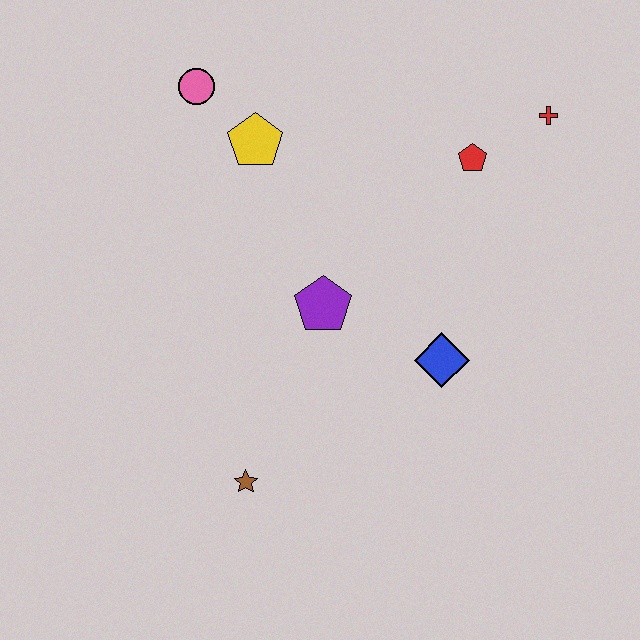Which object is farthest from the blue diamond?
The pink circle is farthest from the blue diamond.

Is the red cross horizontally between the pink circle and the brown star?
No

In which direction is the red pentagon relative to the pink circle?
The red pentagon is to the right of the pink circle.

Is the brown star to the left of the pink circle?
No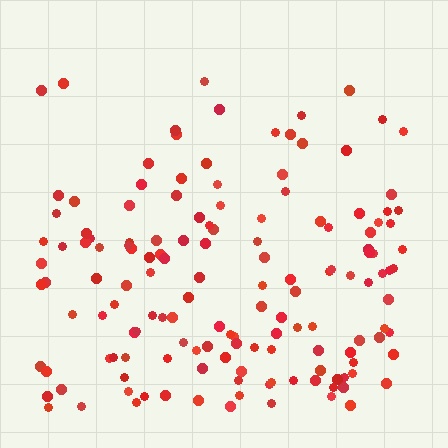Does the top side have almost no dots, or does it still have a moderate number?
Still a moderate number, just noticeably fewer than the bottom.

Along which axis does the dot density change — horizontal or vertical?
Vertical.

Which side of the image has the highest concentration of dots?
The bottom.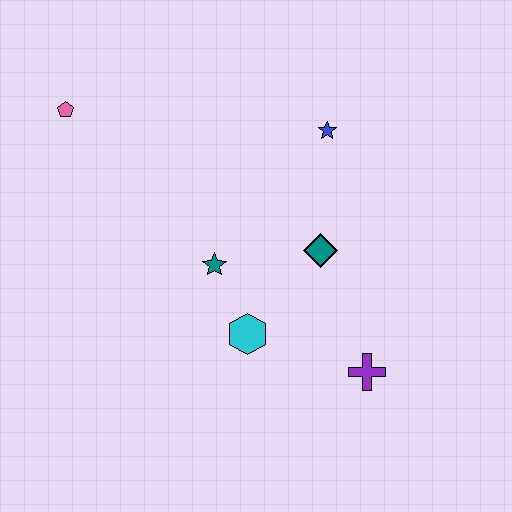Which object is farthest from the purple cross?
The pink pentagon is farthest from the purple cross.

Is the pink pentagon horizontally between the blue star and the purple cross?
No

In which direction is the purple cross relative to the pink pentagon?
The purple cross is to the right of the pink pentagon.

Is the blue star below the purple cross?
No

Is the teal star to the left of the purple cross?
Yes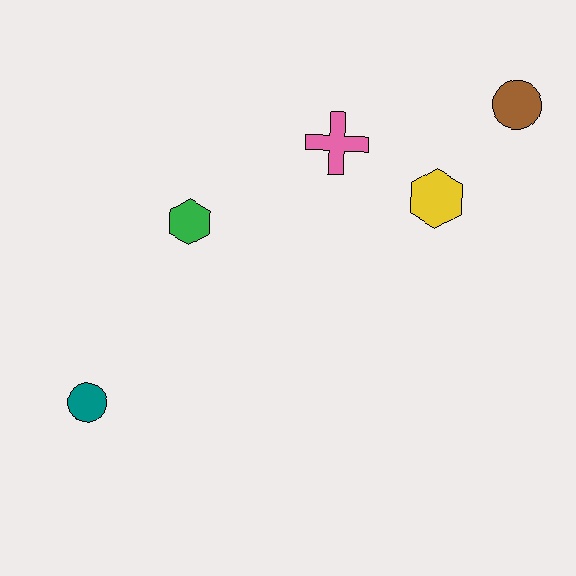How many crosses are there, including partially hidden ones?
There is 1 cross.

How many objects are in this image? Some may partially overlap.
There are 5 objects.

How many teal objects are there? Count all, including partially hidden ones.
There is 1 teal object.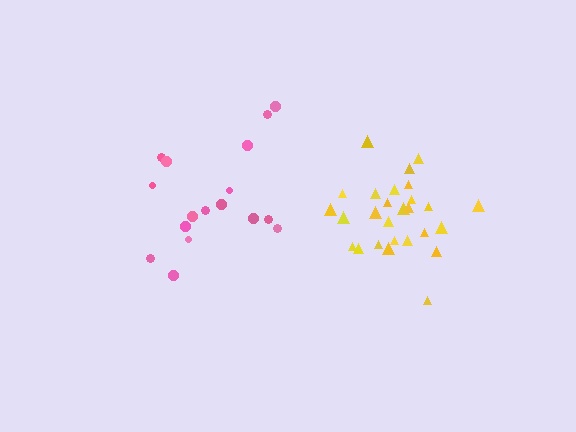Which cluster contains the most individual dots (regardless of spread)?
Yellow (27).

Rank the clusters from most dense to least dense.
yellow, pink.